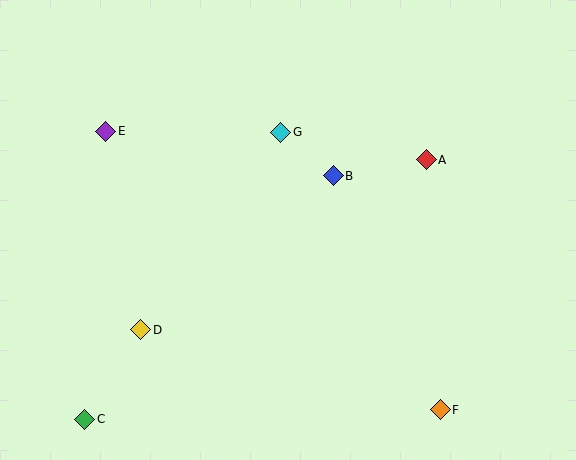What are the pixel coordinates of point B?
Point B is at (333, 176).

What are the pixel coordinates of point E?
Point E is at (106, 131).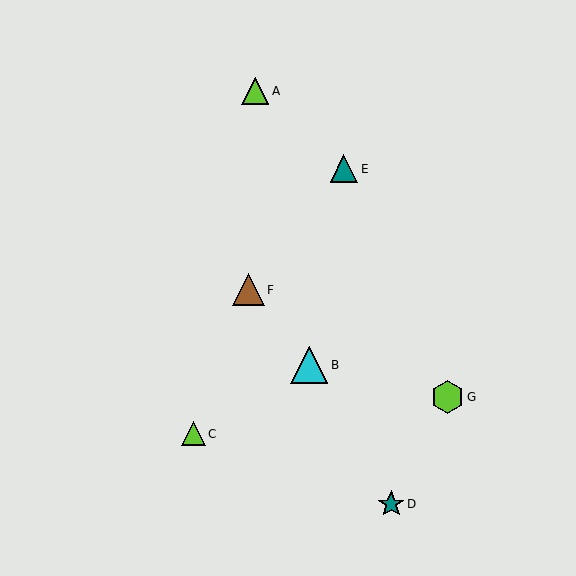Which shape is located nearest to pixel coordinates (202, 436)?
The lime triangle (labeled C) at (193, 434) is nearest to that location.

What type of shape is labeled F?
Shape F is a brown triangle.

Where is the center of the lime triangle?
The center of the lime triangle is at (193, 434).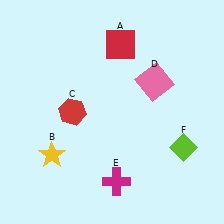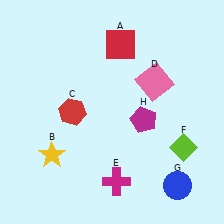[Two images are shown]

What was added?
A blue circle (G), a magenta pentagon (H) were added in Image 2.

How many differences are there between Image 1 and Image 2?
There are 2 differences between the two images.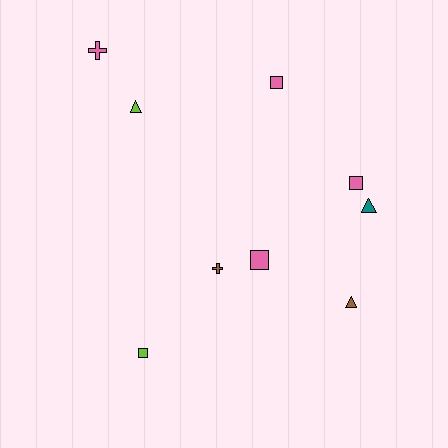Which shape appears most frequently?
Square, with 4 objects.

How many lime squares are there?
There is 1 lime square.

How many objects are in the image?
There are 9 objects.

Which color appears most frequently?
Pink, with 4 objects.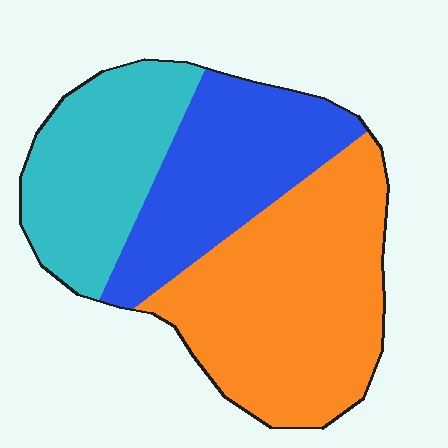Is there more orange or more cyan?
Orange.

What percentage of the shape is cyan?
Cyan takes up about one quarter (1/4) of the shape.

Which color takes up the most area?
Orange, at roughly 45%.